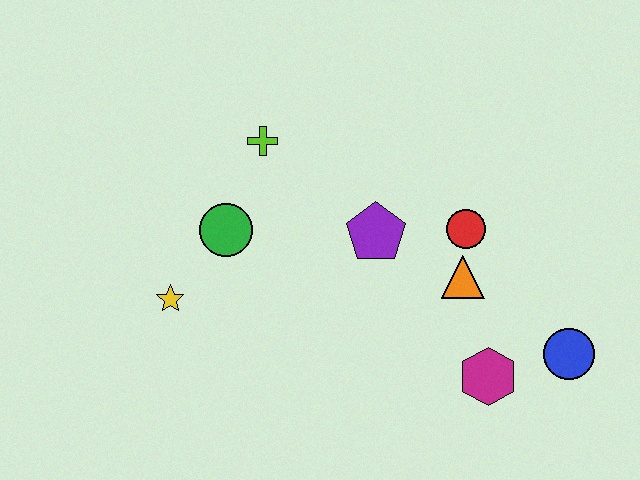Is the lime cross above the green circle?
Yes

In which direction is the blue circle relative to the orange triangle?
The blue circle is to the right of the orange triangle.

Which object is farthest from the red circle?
The yellow star is farthest from the red circle.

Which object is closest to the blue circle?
The magenta hexagon is closest to the blue circle.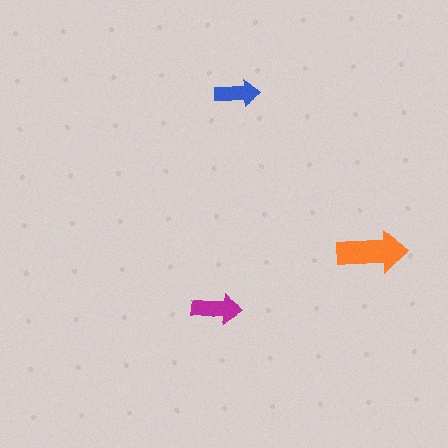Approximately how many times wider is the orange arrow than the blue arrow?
About 1.5 times wider.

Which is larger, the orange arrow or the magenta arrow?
The orange one.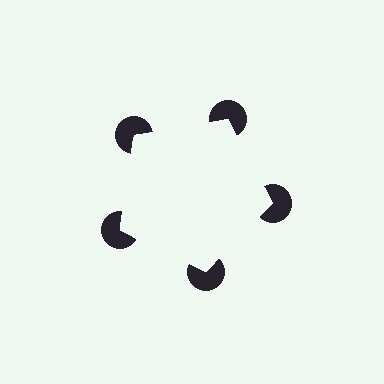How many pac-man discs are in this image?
There are 5 — one at each vertex of the illusory pentagon.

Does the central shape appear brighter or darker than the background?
It typically appears slightly brighter than the background, even though no actual brightness change is drawn.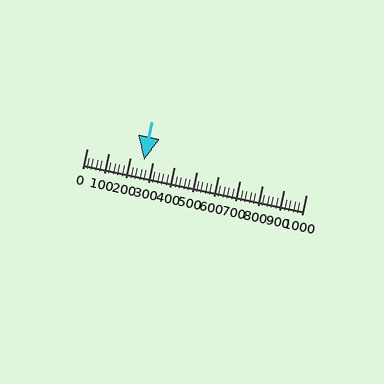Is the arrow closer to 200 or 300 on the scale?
The arrow is closer to 300.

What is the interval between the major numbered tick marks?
The major tick marks are spaced 100 units apart.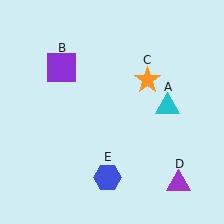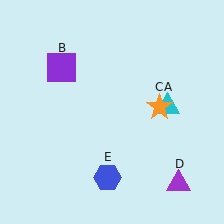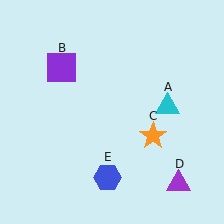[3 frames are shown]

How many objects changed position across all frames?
1 object changed position: orange star (object C).